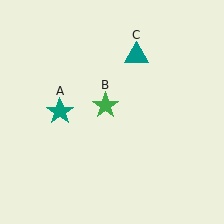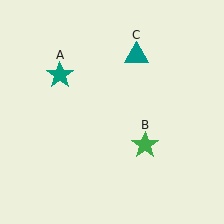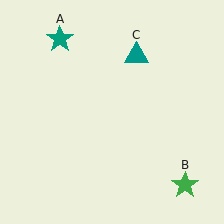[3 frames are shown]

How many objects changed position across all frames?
2 objects changed position: teal star (object A), green star (object B).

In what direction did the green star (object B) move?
The green star (object B) moved down and to the right.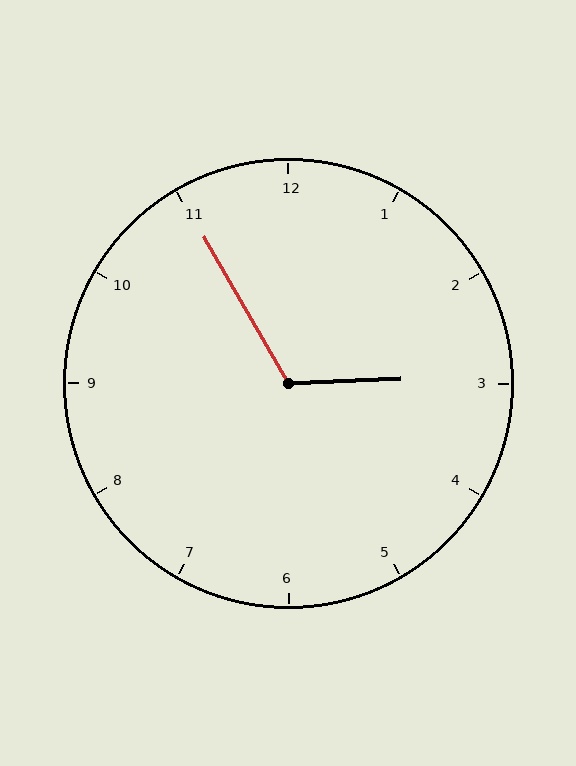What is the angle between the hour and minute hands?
Approximately 118 degrees.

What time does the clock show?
2:55.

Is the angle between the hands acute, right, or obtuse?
It is obtuse.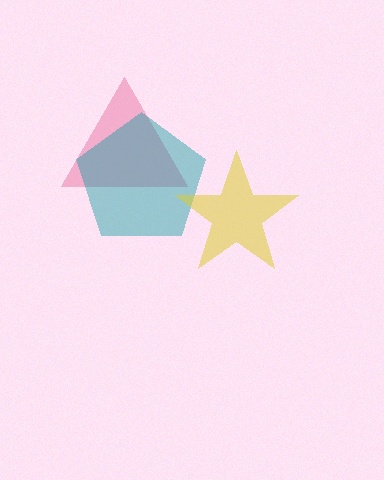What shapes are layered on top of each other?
The layered shapes are: a pink triangle, a teal pentagon, a yellow star.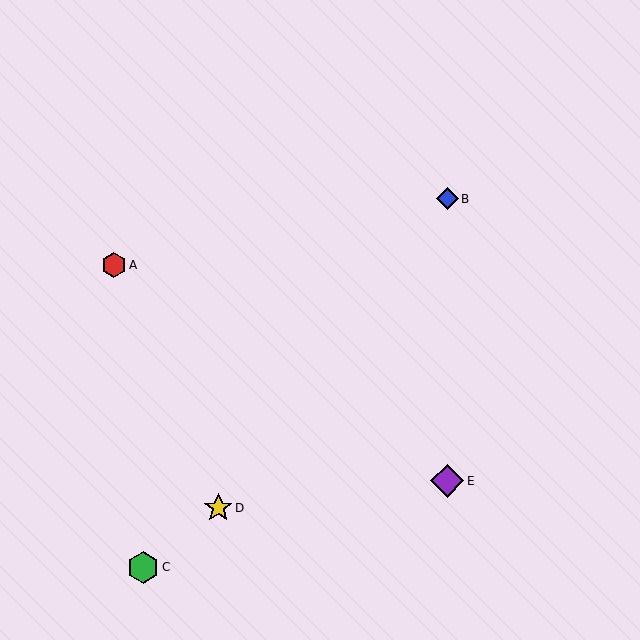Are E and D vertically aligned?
No, E is at x≈447 and D is at x≈218.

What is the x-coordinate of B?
Object B is at x≈447.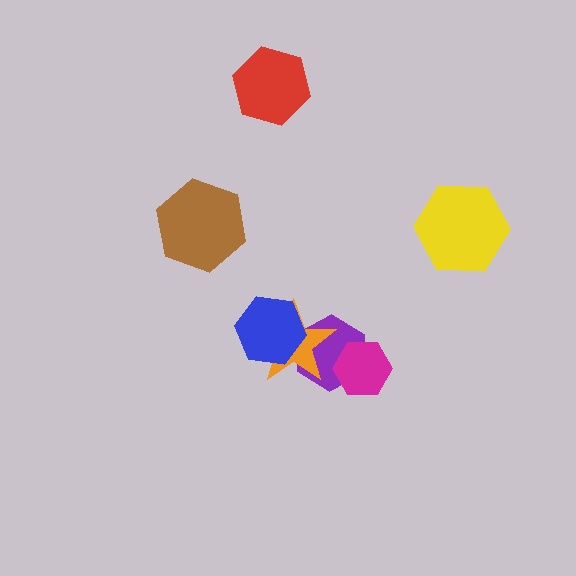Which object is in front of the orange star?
The blue hexagon is in front of the orange star.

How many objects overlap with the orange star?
2 objects overlap with the orange star.